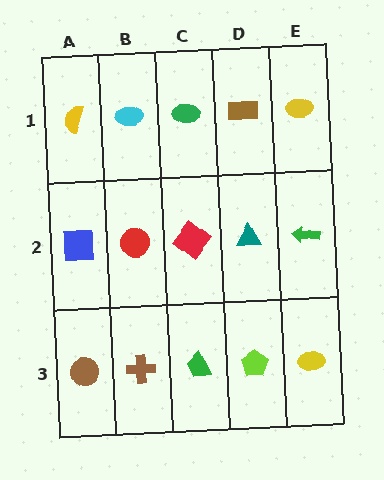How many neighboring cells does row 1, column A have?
2.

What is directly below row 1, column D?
A teal triangle.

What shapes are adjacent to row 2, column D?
A brown rectangle (row 1, column D), a lime pentagon (row 3, column D), a red diamond (row 2, column C), a green arrow (row 2, column E).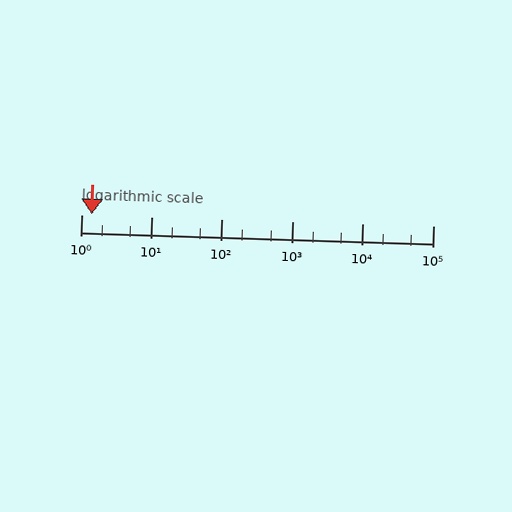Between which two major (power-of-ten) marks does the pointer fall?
The pointer is between 1 and 10.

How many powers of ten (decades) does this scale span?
The scale spans 5 decades, from 1 to 100000.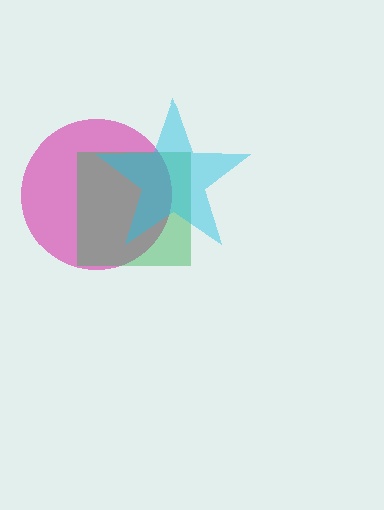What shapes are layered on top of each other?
The layered shapes are: a magenta circle, a green square, a cyan star.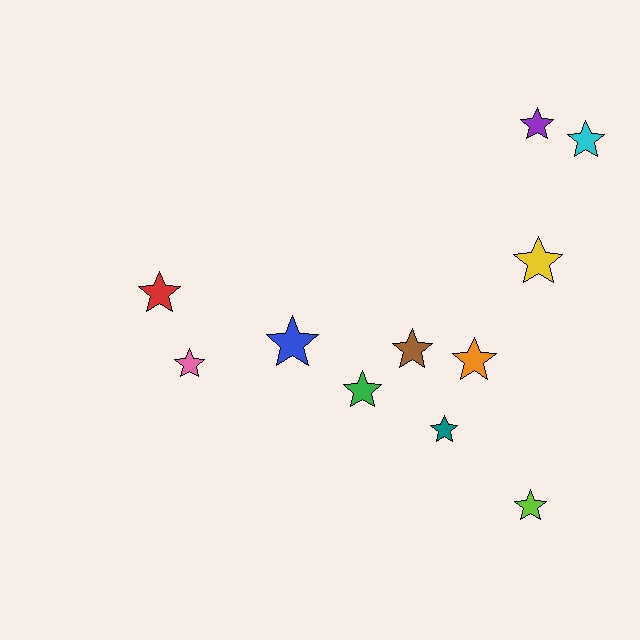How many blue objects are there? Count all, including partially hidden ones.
There is 1 blue object.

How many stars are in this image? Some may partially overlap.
There are 11 stars.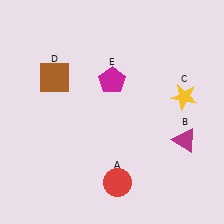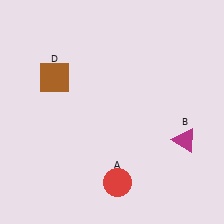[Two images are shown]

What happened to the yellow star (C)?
The yellow star (C) was removed in Image 2. It was in the top-right area of Image 1.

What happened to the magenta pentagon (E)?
The magenta pentagon (E) was removed in Image 2. It was in the top-right area of Image 1.